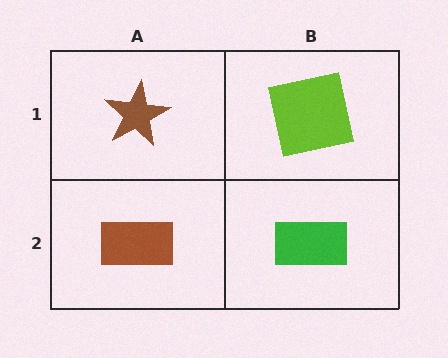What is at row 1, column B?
A lime square.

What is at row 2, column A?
A brown rectangle.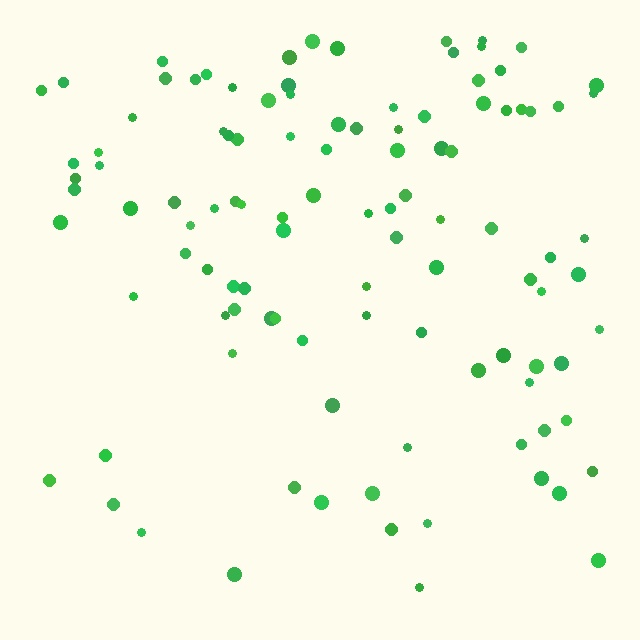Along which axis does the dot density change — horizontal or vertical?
Vertical.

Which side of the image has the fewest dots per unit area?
The bottom.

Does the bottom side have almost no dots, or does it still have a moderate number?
Still a moderate number, just noticeably fewer than the top.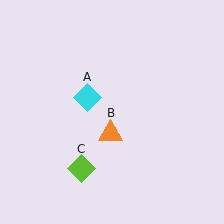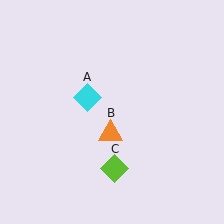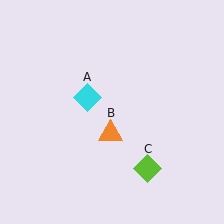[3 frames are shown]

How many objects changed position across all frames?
1 object changed position: lime diamond (object C).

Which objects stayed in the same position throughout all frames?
Cyan diamond (object A) and orange triangle (object B) remained stationary.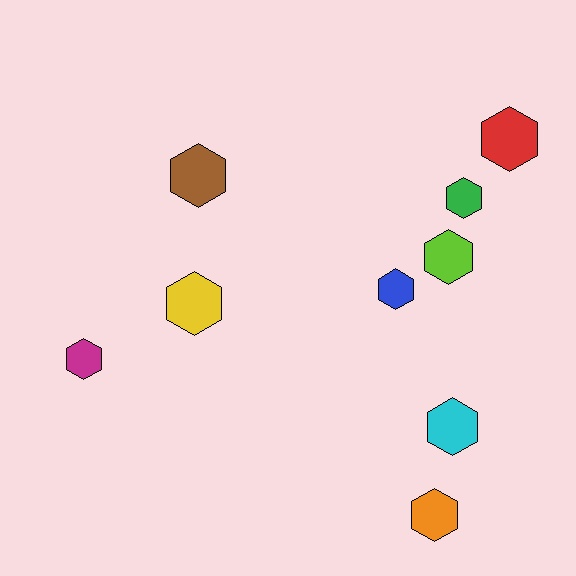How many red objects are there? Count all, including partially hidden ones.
There is 1 red object.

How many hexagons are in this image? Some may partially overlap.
There are 9 hexagons.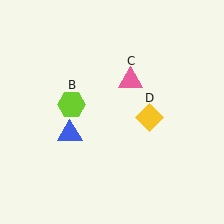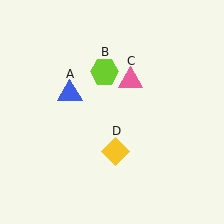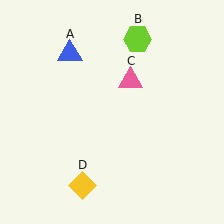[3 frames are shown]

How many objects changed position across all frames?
3 objects changed position: blue triangle (object A), lime hexagon (object B), yellow diamond (object D).